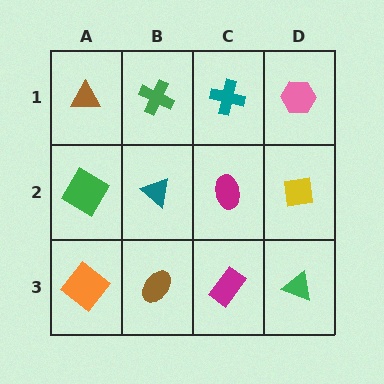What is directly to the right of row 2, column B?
A magenta ellipse.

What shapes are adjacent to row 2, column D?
A pink hexagon (row 1, column D), a green triangle (row 3, column D), a magenta ellipse (row 2, column C).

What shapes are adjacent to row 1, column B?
A teal triangle (row 2, column B), a brown triangle (row 1, column A), a teal cross (row 1, column C).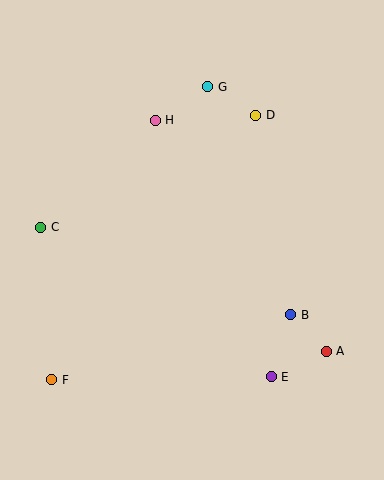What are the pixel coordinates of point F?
Point F is at (52, 380).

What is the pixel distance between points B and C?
The distance between B and C is 265 pixels.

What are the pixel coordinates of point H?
Point H is at (155, 120).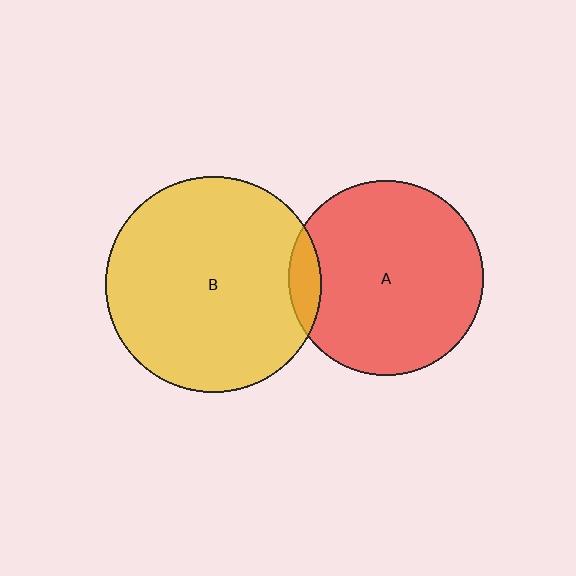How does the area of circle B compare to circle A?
Approximately 1.2 times.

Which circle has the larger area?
Circle B (yellow).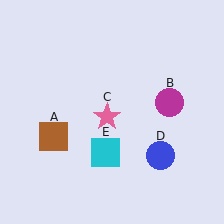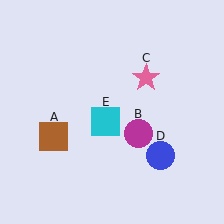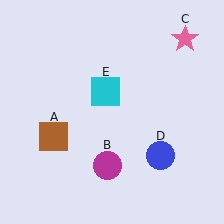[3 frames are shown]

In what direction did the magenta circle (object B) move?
The magenta circle (object B) moved down and to the left.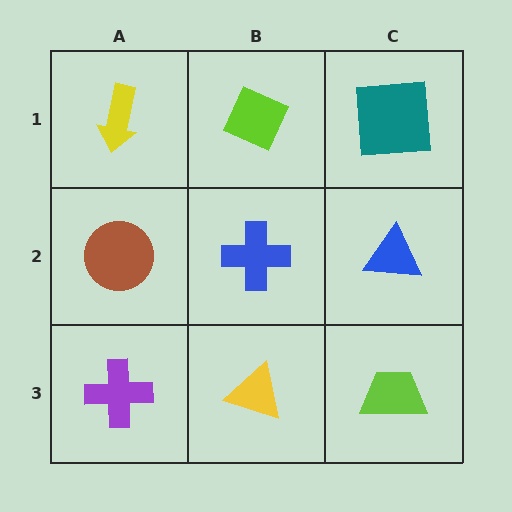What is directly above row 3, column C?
A blue triangle.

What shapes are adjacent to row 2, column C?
A teal square (row 1, column C), a lime trapezoid (row 3, column C), a blue cross (row 2, column B).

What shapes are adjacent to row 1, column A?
A brown circle (row 2, column A), a lime diamond (row 1, column B).